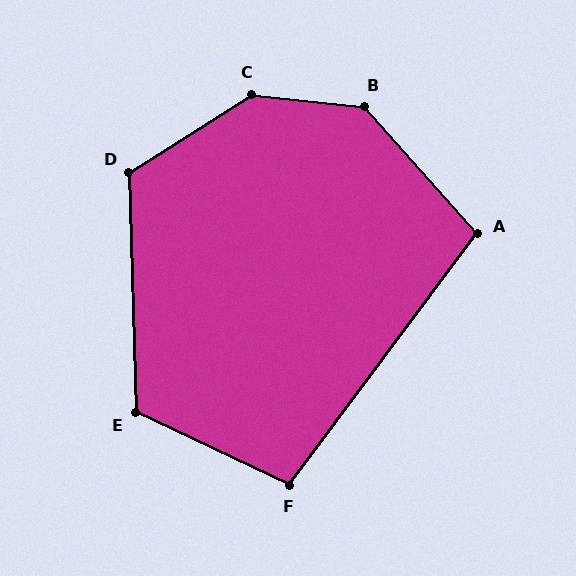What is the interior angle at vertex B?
Approximately 138 degrees (obtuse).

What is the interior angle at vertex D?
Approximately 121 degrees (obtuse).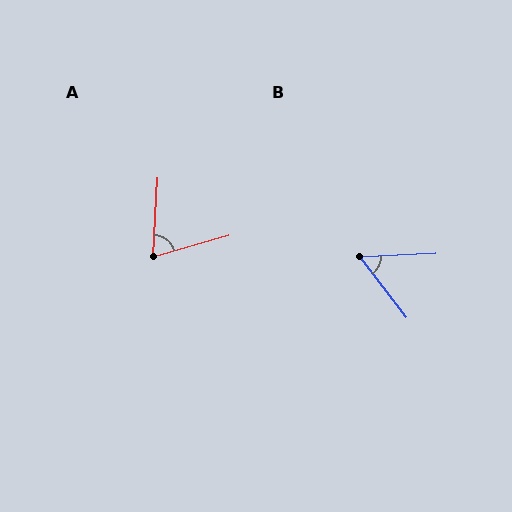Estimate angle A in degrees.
Approximately 71 degrees.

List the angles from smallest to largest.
B (55°), A (71°).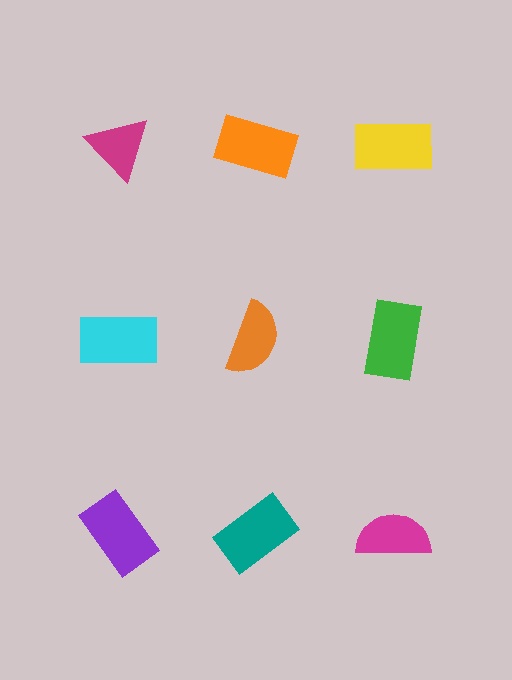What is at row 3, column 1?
A purple rectangle.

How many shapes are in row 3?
3 shapes.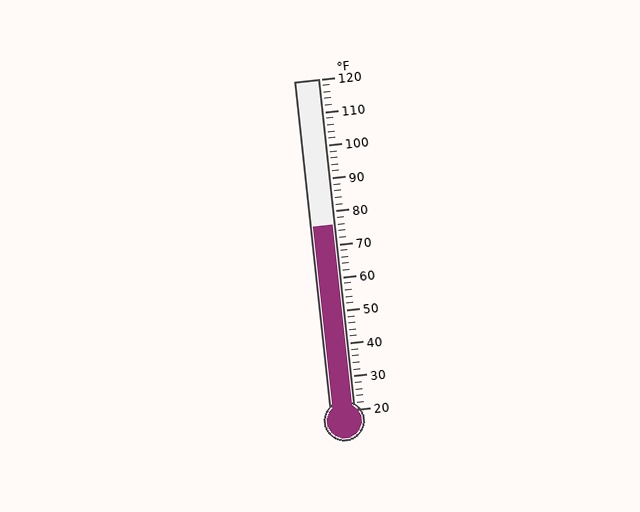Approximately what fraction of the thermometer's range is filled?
The thermometer is filled to approximately 55% of its range.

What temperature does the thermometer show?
The thermometer shows approximately 76°F.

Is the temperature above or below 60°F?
The temperature is above 60°F.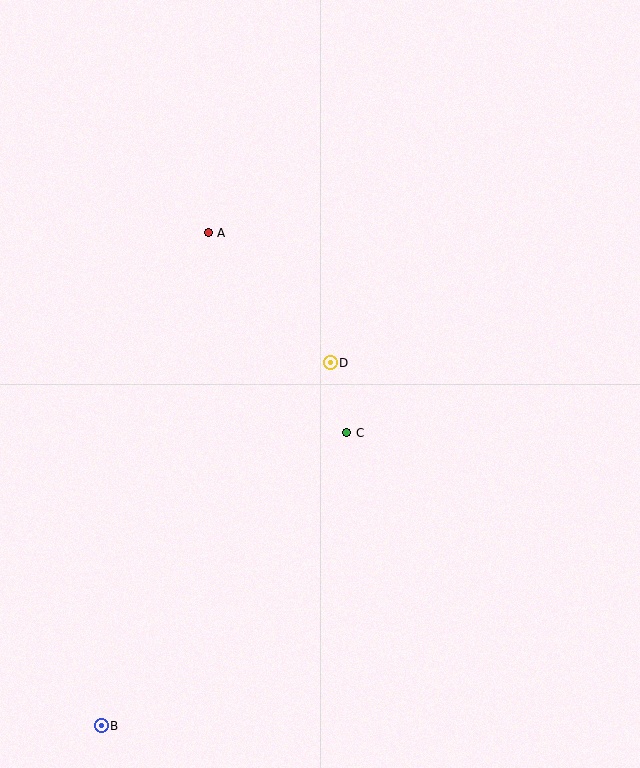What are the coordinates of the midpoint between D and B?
The midpoint between D and B is at (216, 544).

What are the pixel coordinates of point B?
Point B is at (101, 726).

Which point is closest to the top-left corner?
Point A is closest to the top-left corner.